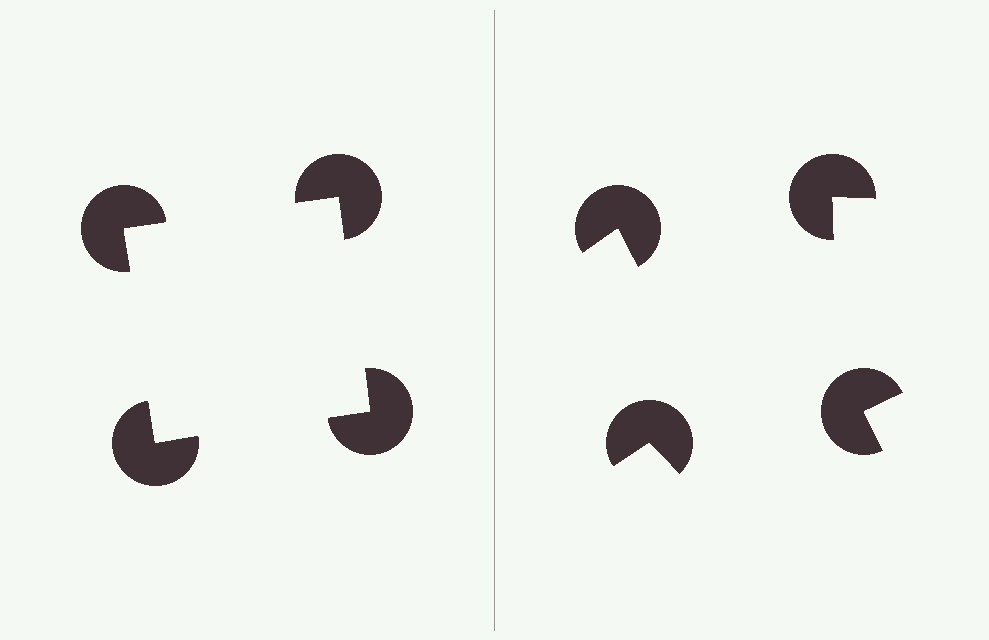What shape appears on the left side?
An illusory square.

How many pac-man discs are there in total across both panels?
8 — 4 on each side.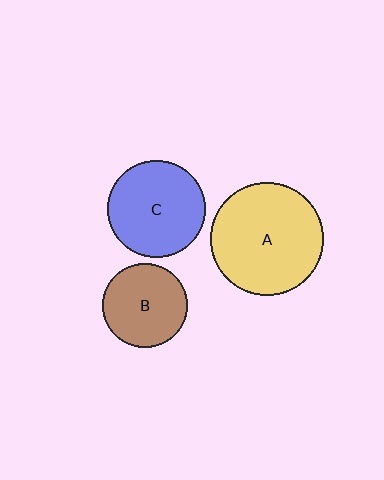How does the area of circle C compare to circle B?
Approximately 1.3 times.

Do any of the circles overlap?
No, none of the circles overlap.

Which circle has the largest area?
Circle A (yellow).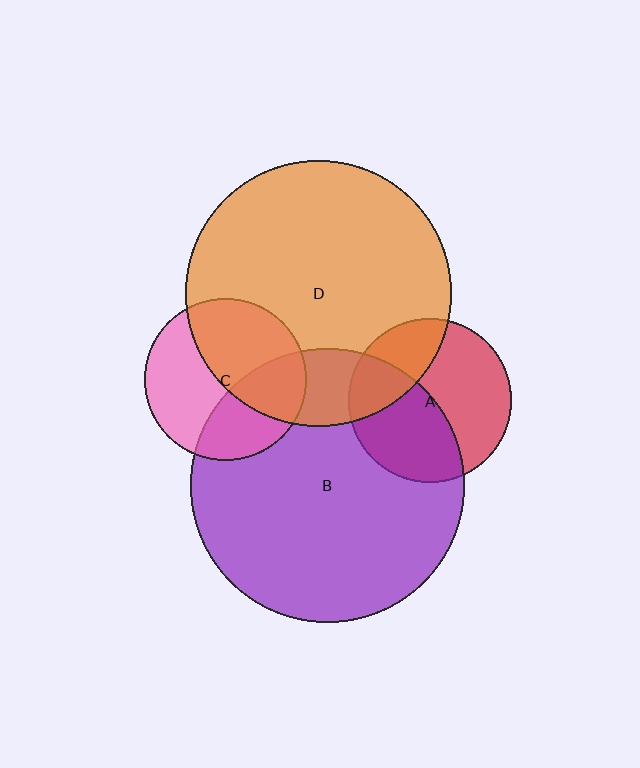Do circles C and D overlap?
Yes.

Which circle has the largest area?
Circle B (purple).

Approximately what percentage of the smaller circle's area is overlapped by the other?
Approximately 50%.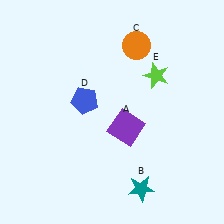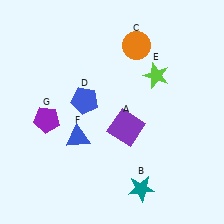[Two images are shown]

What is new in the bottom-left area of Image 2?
A purple pentagon (G) was added in the bottom-left area of Image 2.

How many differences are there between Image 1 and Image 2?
There are 2 differences between the two images.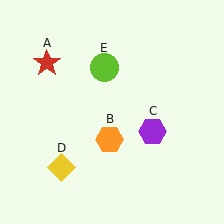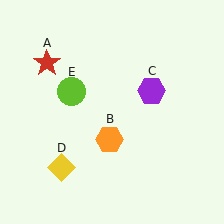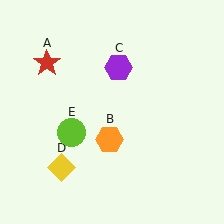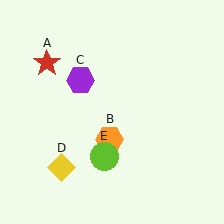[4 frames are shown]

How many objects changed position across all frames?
2 objects changed position: purple hexagon (object C), lime circle (object E).